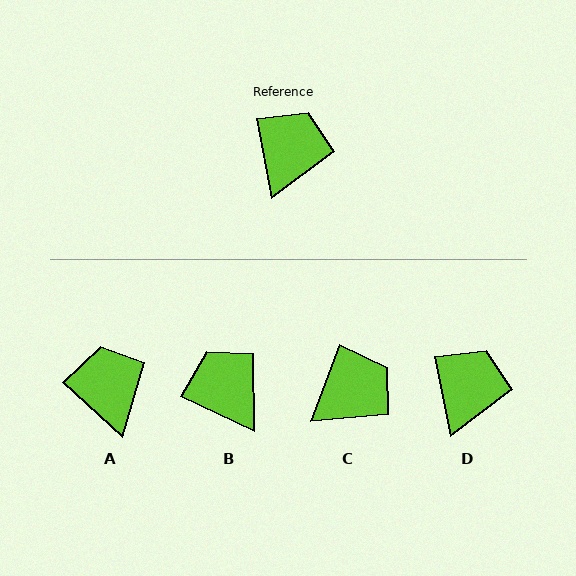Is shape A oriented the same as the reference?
No, it is off by about 37 degrees.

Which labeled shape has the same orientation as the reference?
D.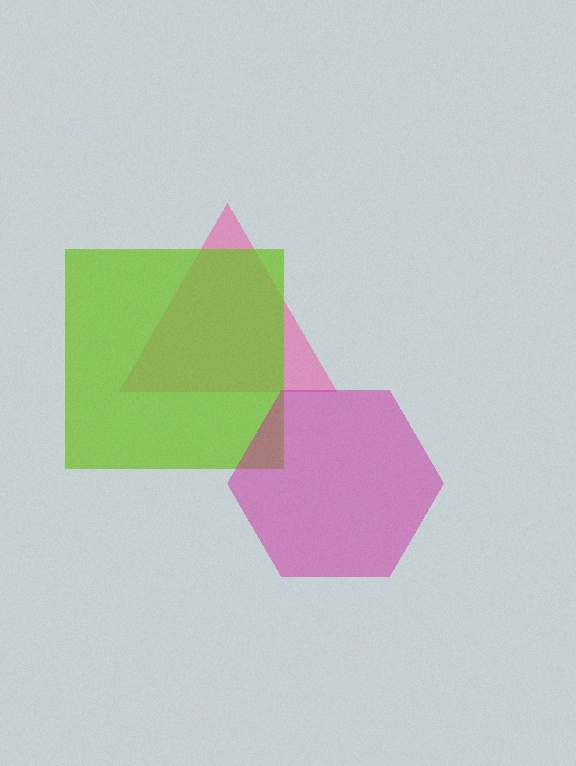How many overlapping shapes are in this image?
There are 3 overlapping shapes in the image.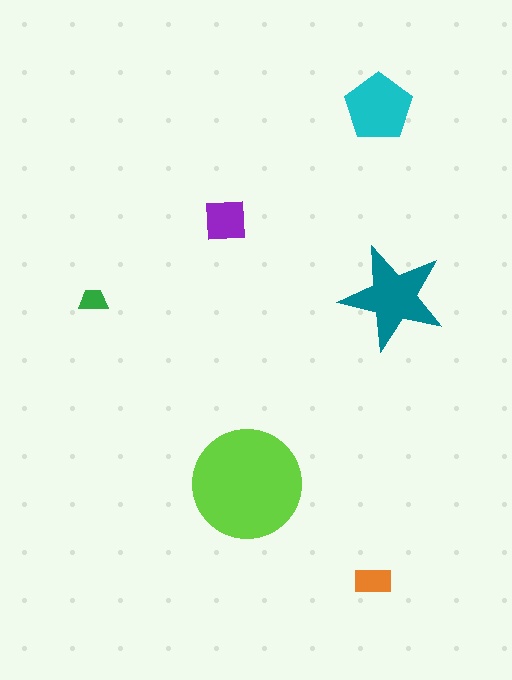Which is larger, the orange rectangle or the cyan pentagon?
The cyan pentagon.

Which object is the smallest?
The green trapezoid.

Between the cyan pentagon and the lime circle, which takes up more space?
The lime circle.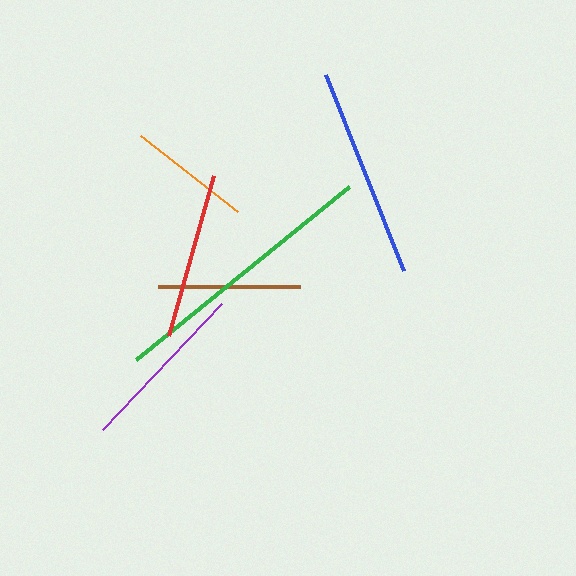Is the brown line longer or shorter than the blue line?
The blue line is longer than the brown line.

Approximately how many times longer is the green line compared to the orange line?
The green line is approximately 2.2 times the length of the orange line.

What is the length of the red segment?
The red segment is approximately 166 pixels long.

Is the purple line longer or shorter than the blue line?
The blue line is longer than the purple line.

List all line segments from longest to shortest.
From longest to shortest: green, blue, purple, red, brown, orange.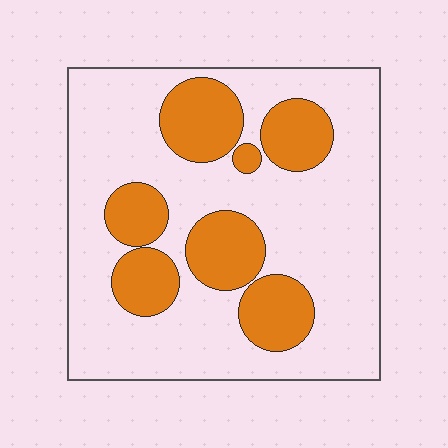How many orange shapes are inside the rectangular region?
7.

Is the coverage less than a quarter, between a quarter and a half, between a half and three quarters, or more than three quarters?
Between a quarter and a half.